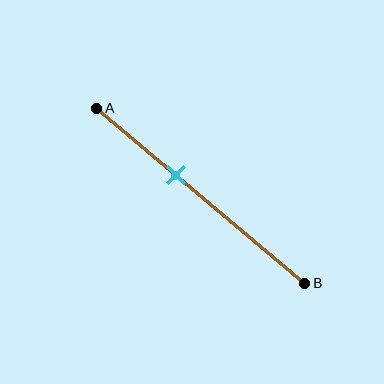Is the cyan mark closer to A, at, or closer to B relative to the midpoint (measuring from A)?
The cyan mark is closer to point A than the midpoint of segment AB.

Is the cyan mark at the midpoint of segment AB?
No, the mark is at about 40% from A, not at the 50% midpoint.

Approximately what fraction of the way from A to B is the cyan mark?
The cyan mark is approximately 40% of the way from A to B.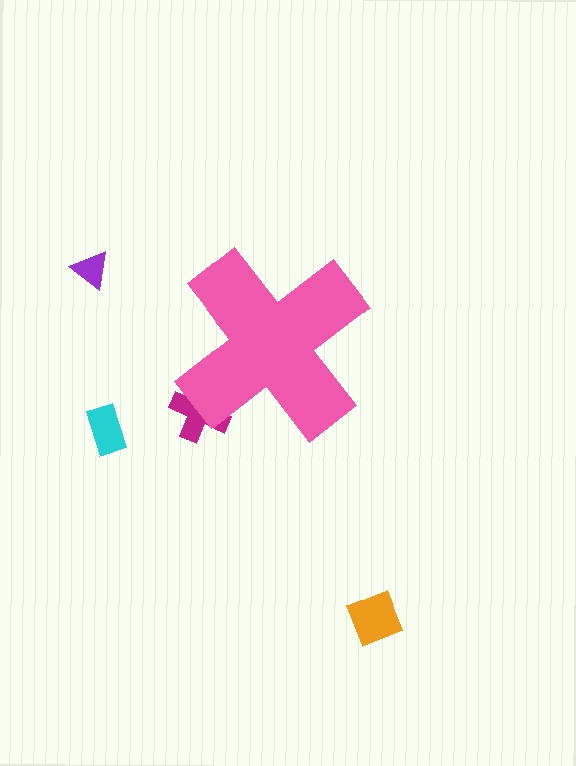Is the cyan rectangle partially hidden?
No, the cyan rectangle is fully visible.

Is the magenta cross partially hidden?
Yes, the magenta cross is partially hidden behind the pink cross.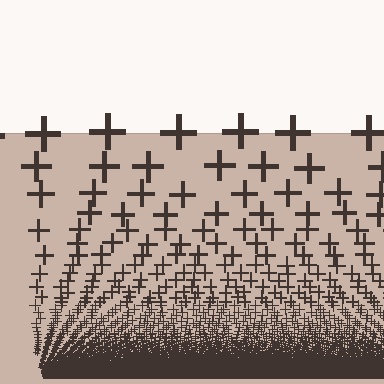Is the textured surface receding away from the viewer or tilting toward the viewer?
The surface appears to tilt toward the viewer. Texture elements get larger and sparser toward the top.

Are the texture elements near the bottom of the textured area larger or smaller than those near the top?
Smaller. The gradient is inverted — elements near the bottom are smaller and denser.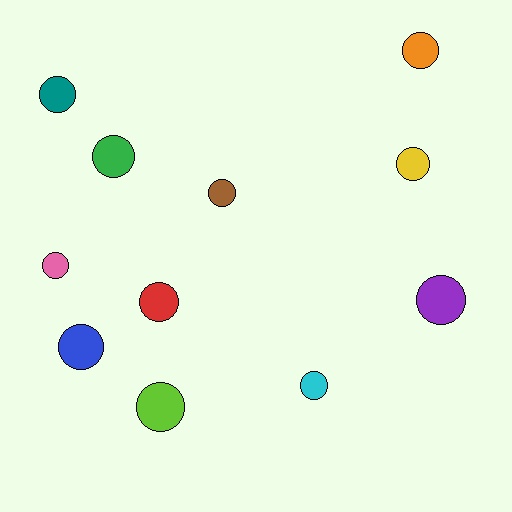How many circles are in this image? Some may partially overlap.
There are 11 circles.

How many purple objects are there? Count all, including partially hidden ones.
There is 1 purple object.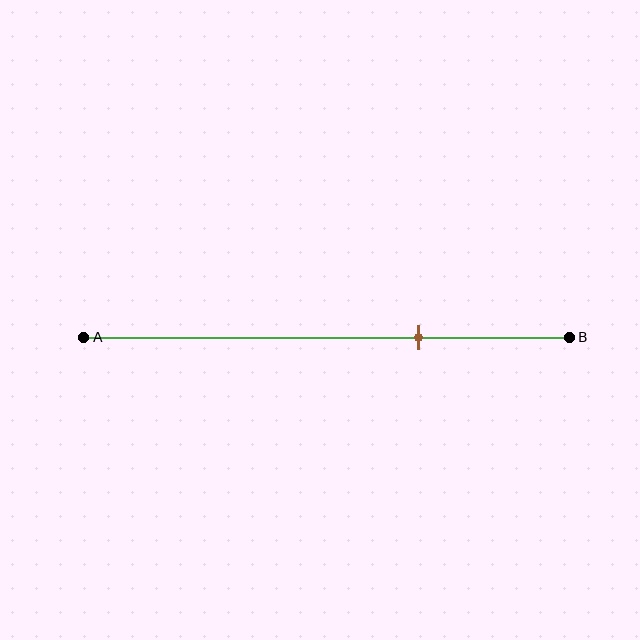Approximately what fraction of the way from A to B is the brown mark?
The brown mark is approximately 70% of the way from A to B.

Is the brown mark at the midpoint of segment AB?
No, the mark is at about 70% from A, not at the 50% midpoint.